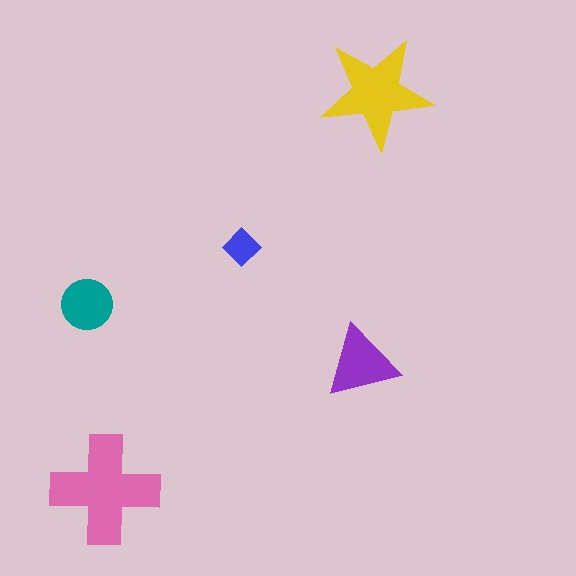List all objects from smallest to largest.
The blue diamond, the teal circle, the purple triangle, the yellow star, the pink cross.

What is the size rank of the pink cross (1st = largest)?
1st.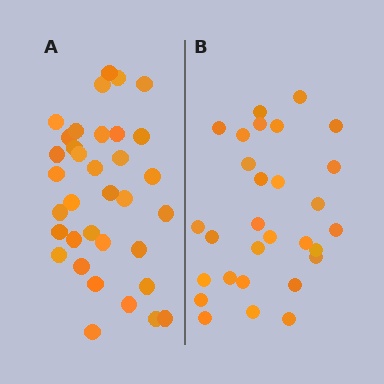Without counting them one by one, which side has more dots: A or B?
Region A (the left region) has more dots.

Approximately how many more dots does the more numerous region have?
Region A has about 6 more dots than region B.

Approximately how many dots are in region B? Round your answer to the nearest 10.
About 30 dots. (The exact count is 29, which rounds to 30.)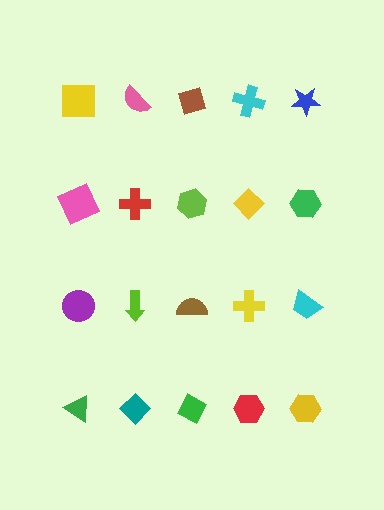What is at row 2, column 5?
A green hexagon.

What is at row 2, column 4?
A yellow diamond.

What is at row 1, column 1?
A yellow square.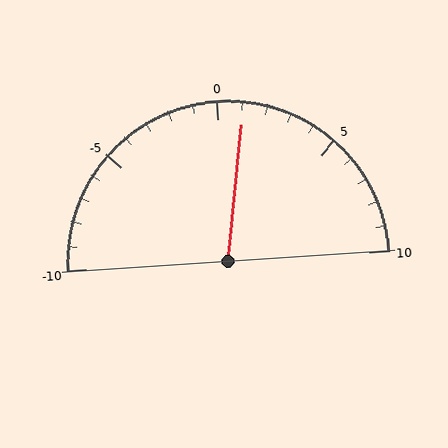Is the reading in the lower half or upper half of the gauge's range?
The reading is in the upper half of the range (-10 to 10).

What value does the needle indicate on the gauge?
The needle indicates approximately 1.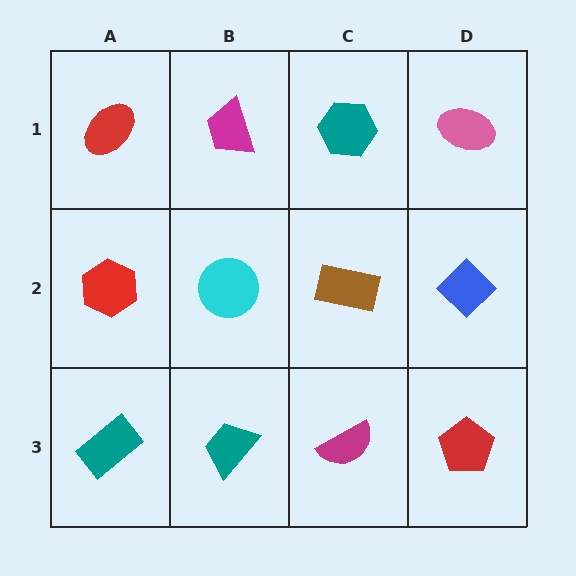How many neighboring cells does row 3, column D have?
2.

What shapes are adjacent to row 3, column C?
A brown rectangle (row 2, column C), a teal trapezoid (row 3, column B), a red pentagon (row 3, column D).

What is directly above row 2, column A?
A red ellipse.